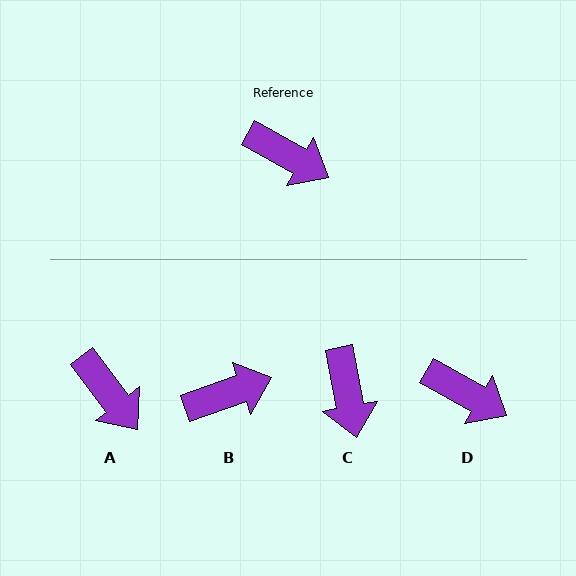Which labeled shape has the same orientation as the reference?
D.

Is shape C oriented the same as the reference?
No, it is off by about 50 degrees.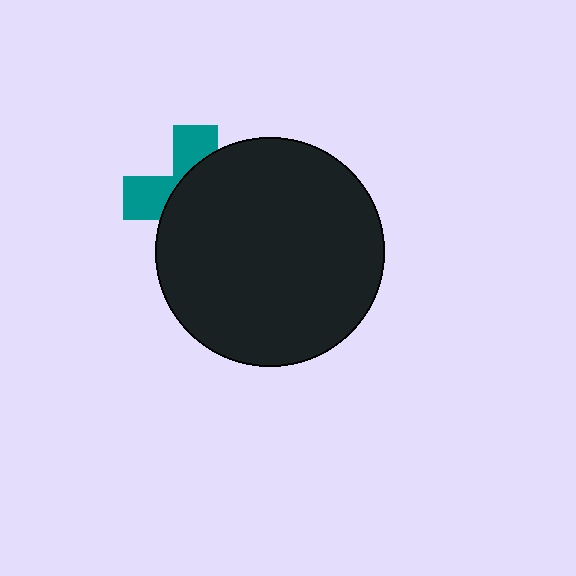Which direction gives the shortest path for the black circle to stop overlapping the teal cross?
Moving right gives the shortest separation.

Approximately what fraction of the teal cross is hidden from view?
Roughly 65% of the teal cross is hidden behind the black circle.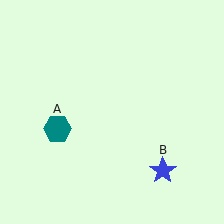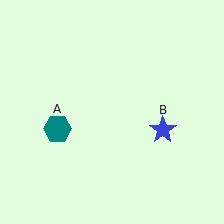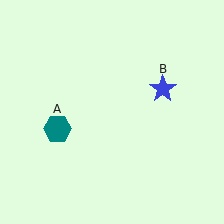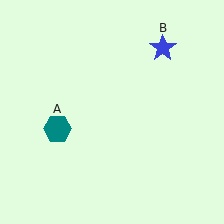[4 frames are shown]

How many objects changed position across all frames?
1 object changed position: blue star (object B).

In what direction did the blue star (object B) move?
The blue star (object B) moved up.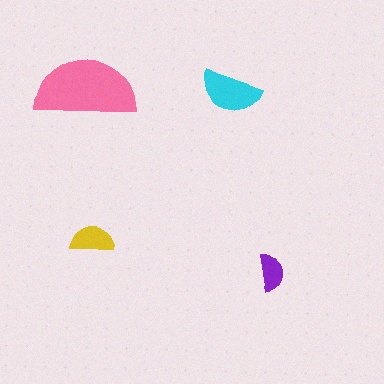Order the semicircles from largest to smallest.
the pink one, the cyan one, the yellow one, the purple one.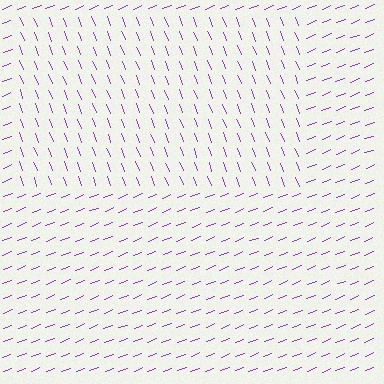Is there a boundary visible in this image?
Yes, there is a texture boundary formed by a change in line orientation.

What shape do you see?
I see a rectangle.